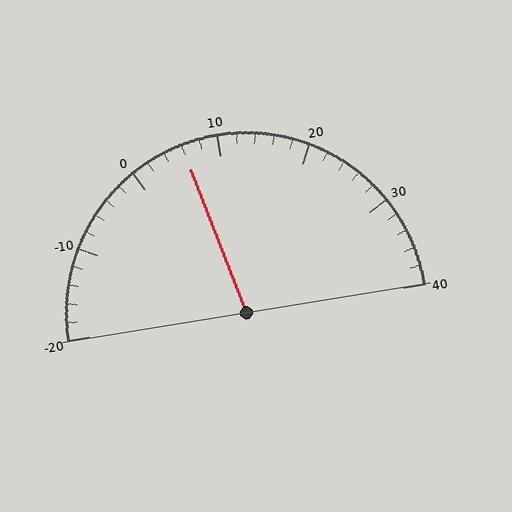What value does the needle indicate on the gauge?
The needle indicates approximately 6.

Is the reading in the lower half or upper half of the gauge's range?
The reading is in the lower half of the range (-20 to 40).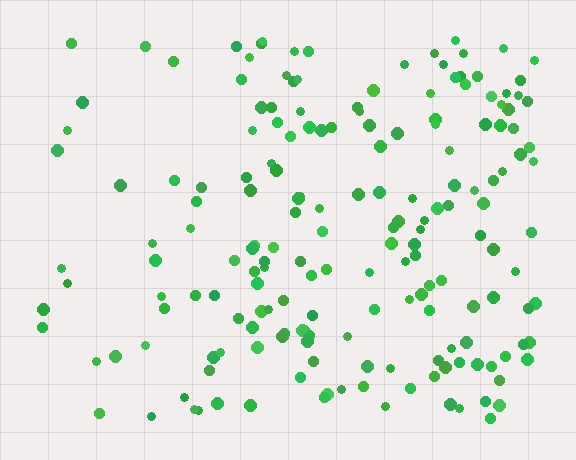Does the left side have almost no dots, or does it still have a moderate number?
Still a moderate number, just noticeably fewer than the right.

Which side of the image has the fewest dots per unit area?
The left.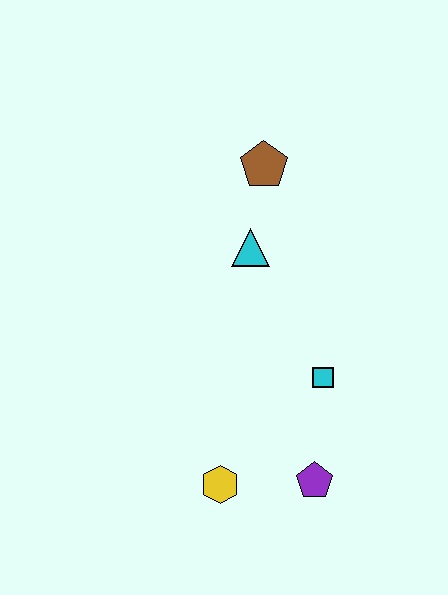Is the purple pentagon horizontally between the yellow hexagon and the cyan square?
Yes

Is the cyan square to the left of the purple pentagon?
No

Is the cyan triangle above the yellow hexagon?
Yes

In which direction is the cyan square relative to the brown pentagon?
The cyan square is below the brown pentagon.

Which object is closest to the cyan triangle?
The brown pentagon is closest to the cyan triangle.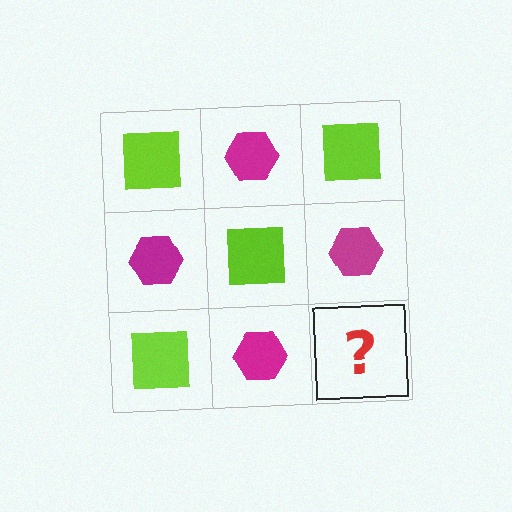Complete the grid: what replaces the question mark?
The question mark should be replaced with a lime square.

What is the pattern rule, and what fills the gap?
The rule is that it alternates lime square and magenta hexagon in a checkerboard pattern. The gap should be filled with a lime square.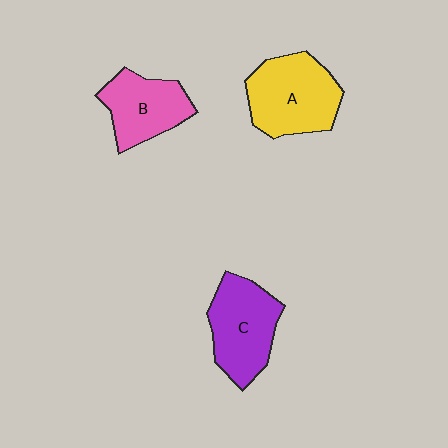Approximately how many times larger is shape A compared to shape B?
Approximately 1.3 times.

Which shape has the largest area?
Shape A (yellow).